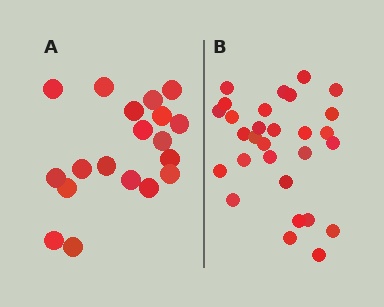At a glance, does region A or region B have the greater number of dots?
Region B (the right region) has more dots.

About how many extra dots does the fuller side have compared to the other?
Region B has roughly 10 or so more dots than region A.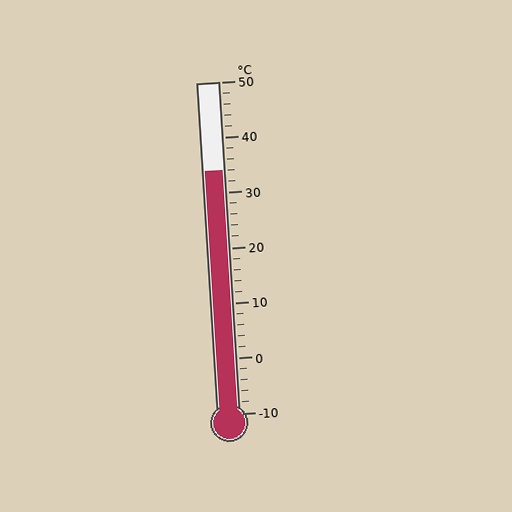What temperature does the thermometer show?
The thermometer shows approximately 34°C.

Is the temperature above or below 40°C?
The temperature is below 40°C.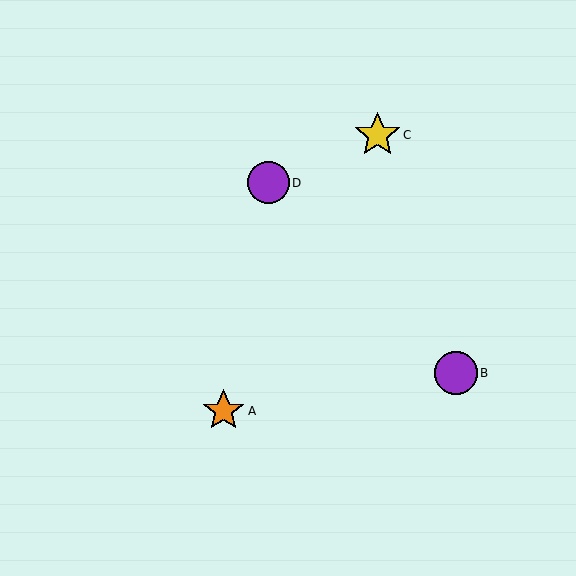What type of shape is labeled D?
Shape D is a purple circle.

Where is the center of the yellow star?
The center of the yellow star is at (377, 135).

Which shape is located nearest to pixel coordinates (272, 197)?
The purple circle (labeled D) at (268, 183) is nearest to that location.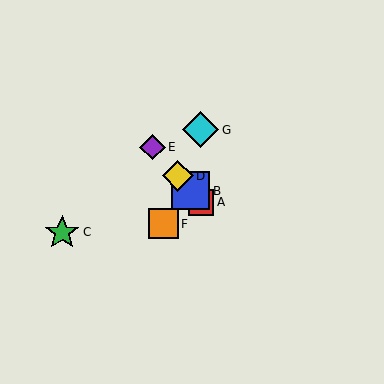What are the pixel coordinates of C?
Object C is at (62, 232).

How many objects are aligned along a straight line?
4 objects (A, B, D, E) are aligned along a straight line.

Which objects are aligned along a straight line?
Objects A, B, D, E are aligned along a straight line.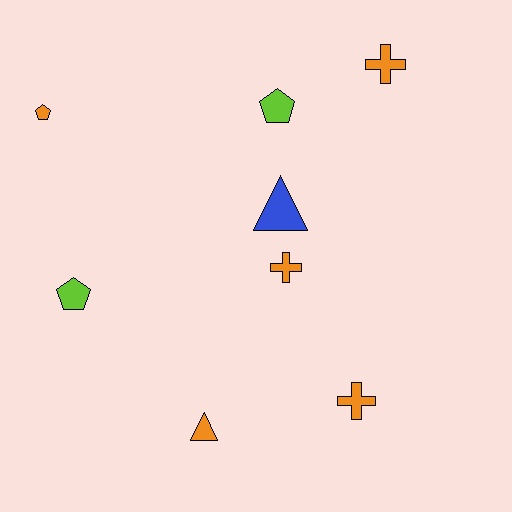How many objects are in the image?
There are 8 objects.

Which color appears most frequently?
Orange, with 5 objects.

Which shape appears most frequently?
Cross, with 3 objects.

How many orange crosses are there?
There are 3 orange crosses.